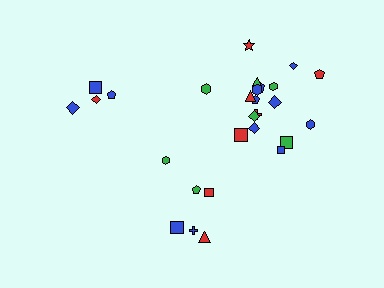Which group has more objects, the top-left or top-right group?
The top-right group.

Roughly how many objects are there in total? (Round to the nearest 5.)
Roughly 30 objects in total.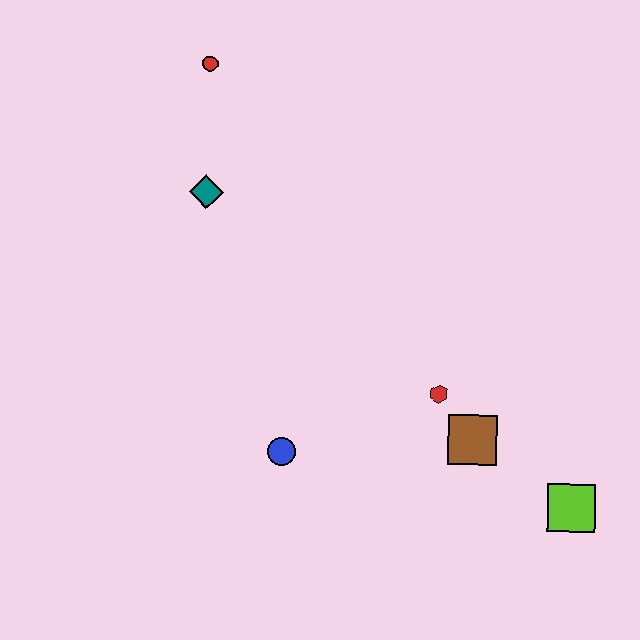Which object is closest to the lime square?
The brown square is closest to the lime square.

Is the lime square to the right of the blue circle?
Yes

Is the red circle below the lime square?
No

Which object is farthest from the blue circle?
The red circle is farthest from the blue circle.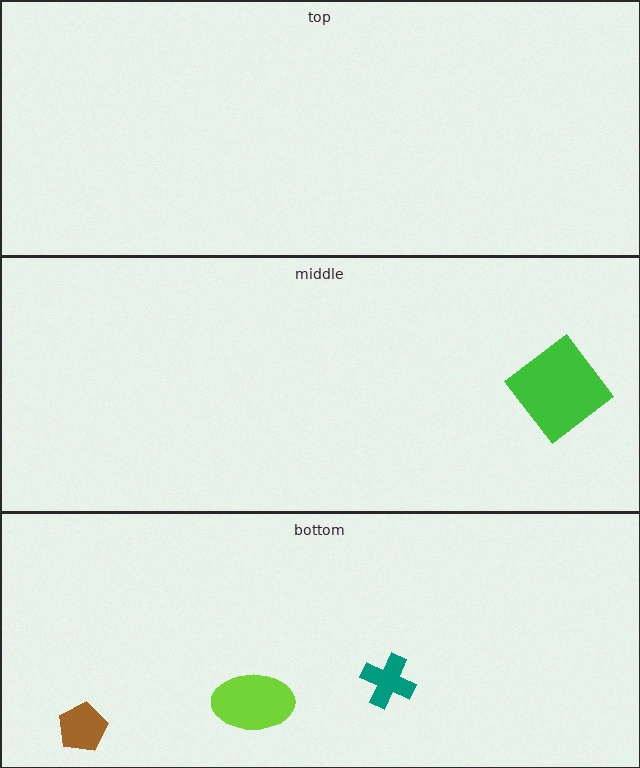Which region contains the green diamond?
The middle region.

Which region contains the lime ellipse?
The bottom region.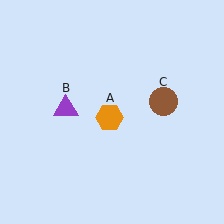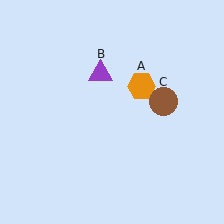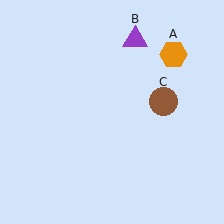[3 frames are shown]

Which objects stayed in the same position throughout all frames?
Brown circle (object C) remained stationary.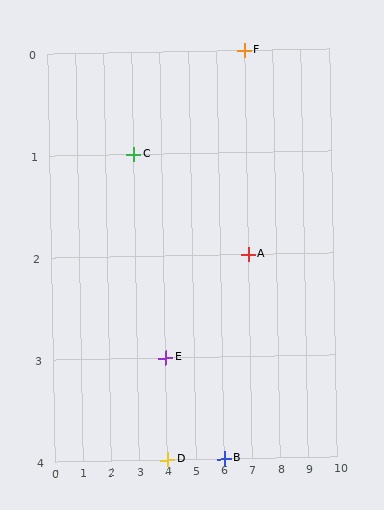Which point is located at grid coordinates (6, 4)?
Point B is at (6, 4).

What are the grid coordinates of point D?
Point D is at grid coordinates (4, 4).